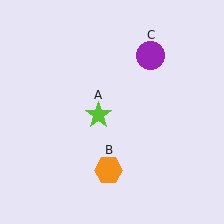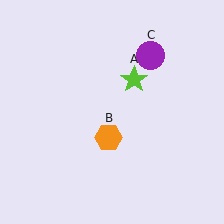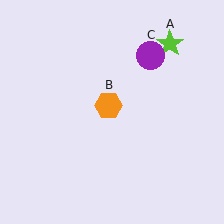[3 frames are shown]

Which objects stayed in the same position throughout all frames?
Purple circle (object C) remained stationary.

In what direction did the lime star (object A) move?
The lime star (object A) moved up and to the right.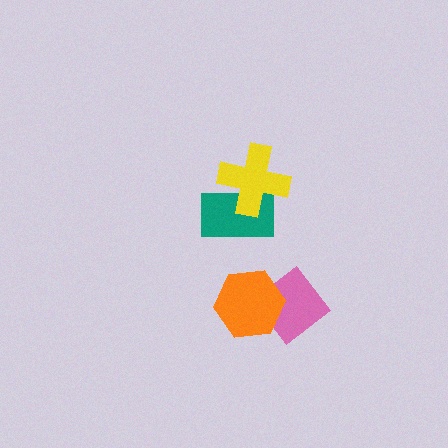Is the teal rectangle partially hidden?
Yes, it is partially covered by another shape.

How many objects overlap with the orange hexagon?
1 object overlaps with the orange hexagon.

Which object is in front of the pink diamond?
The orange hexagon is in front of the pink diamond.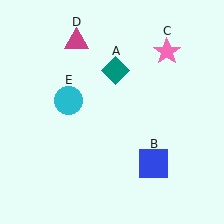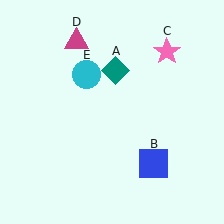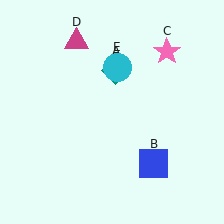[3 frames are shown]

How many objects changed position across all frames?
1 object changed position: cyan circle (object E).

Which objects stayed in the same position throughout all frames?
Teal diamond (object A) and blue square (object B) and pink star (object C) and magenta triangle (object D) remained stationary.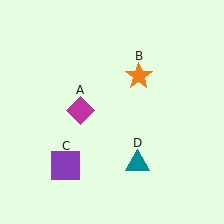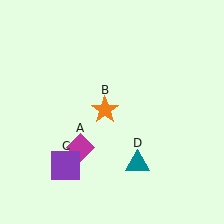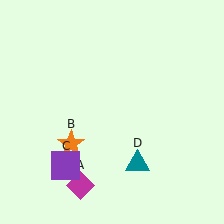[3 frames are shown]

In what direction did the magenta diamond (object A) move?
The magenta diamond (object A) moved down.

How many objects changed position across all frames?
2 objects changed position: magenta diamond (object A), orange star (object B).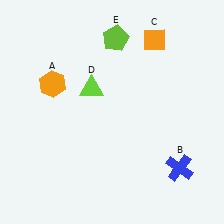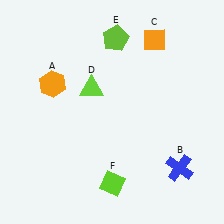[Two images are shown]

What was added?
A lime diamond (F) was added in Image 2.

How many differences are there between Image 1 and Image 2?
There is 1 difference between the two images.